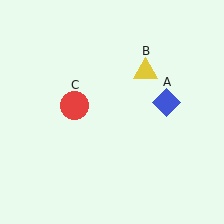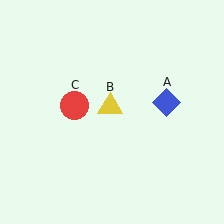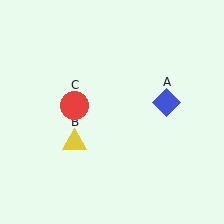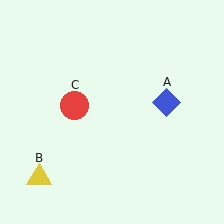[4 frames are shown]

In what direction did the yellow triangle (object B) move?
The yellow triangle (object B) moved down and to the left.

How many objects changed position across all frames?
1 object changed position: yellow triangle (object B).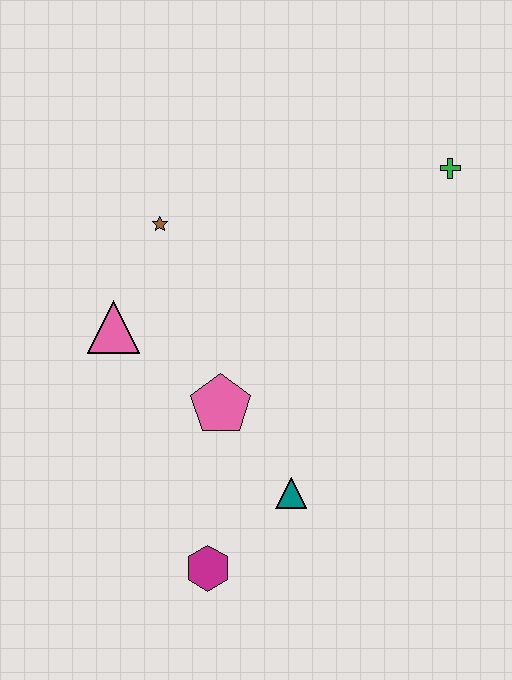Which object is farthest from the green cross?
The magenta hexagon is farthest from the green cross.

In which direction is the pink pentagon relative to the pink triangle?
The pink pentagon is to the right of the pink triangle.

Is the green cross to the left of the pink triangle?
No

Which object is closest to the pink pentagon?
The teal triangle is closest to the pink pentagon.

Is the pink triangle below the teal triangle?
No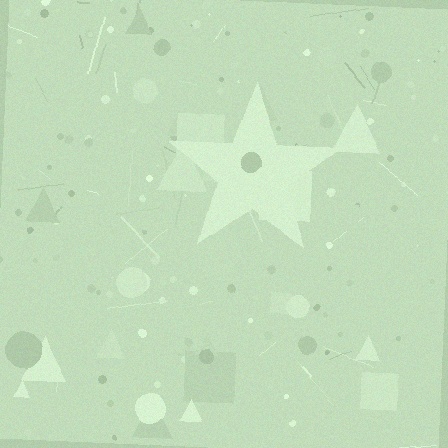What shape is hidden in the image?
A star is hidden in the image.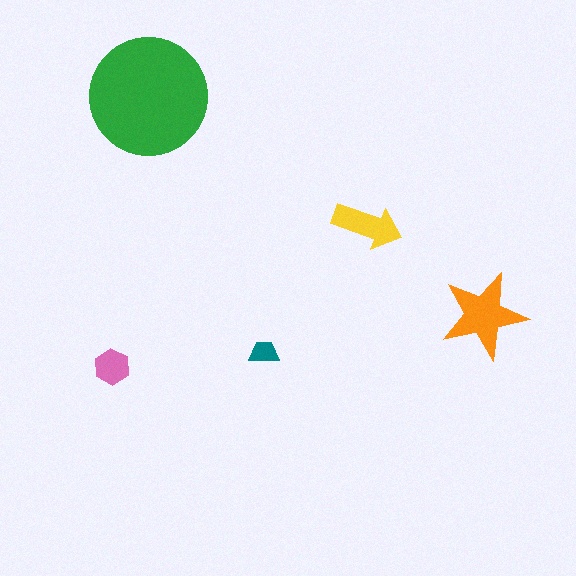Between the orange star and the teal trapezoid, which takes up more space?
The orange star.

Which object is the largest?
The green circle.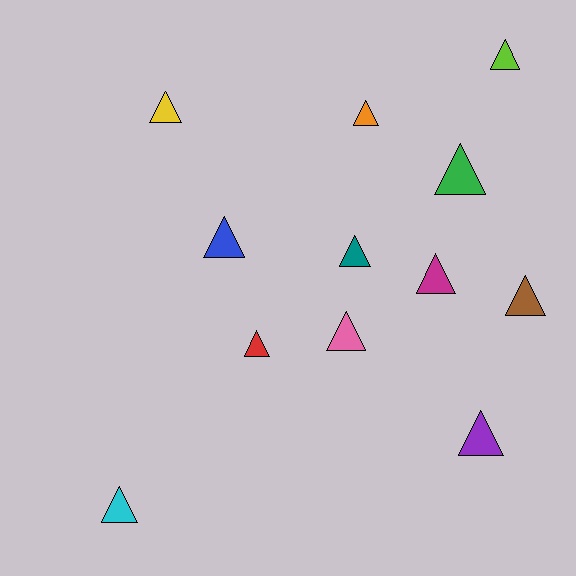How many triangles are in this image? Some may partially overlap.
There are 12 triangles.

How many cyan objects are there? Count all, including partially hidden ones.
There is 1 cyan object.